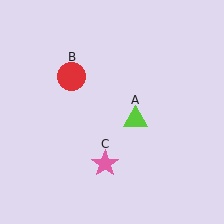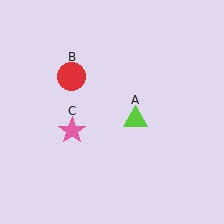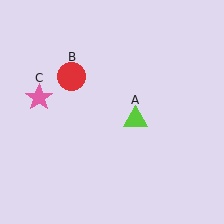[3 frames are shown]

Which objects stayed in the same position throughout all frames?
Lime triangle (object A) and red circle (object B) remained stationary.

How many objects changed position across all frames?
1 object changed position: pink star (object C).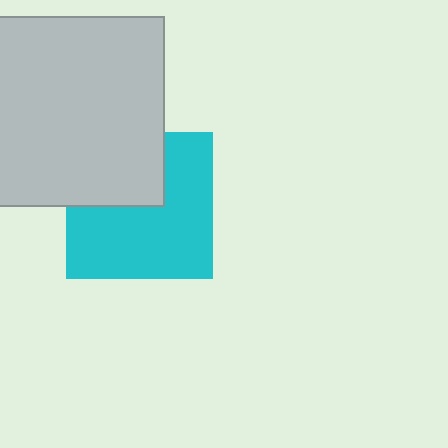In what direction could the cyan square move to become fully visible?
The cyan square could move down. That would shift it out from behind the light gray rectangle entirely.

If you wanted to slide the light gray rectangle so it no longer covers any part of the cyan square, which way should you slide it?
Slide it up — that is the most direct way to separate the two shapes.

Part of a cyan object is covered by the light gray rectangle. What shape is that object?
It is a square.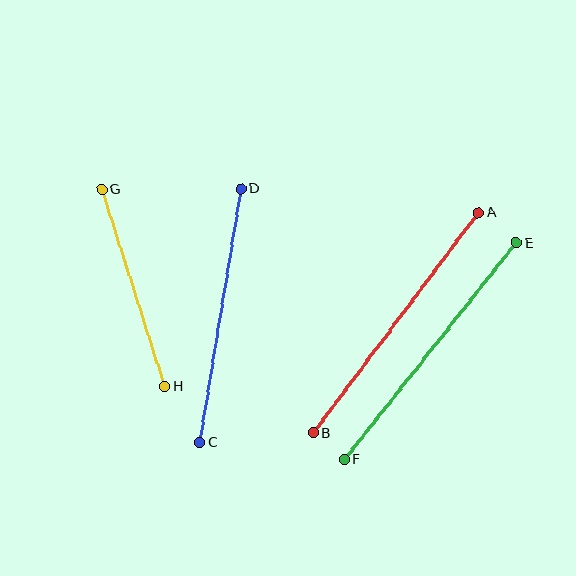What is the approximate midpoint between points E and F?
The midpoint is at approximately (430, 351) pixels.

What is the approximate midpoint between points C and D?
The midpoint is at approximately (220, 315) pixels.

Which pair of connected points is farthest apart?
Points E and F are farthest apart.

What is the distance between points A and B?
The distance is approximately 275 pixels.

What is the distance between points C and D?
The distance is approximately 257 pixels.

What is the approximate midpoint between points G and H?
The midpoint is at approximately (134, 288) pixels.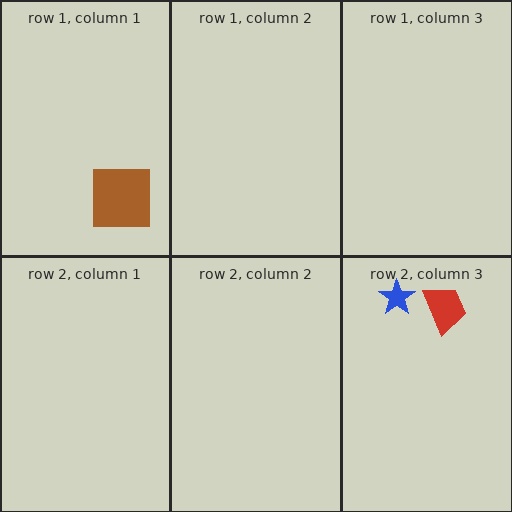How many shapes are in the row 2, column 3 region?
2.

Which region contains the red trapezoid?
The row 2, column 3 region.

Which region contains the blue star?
The row 2, column 3 region.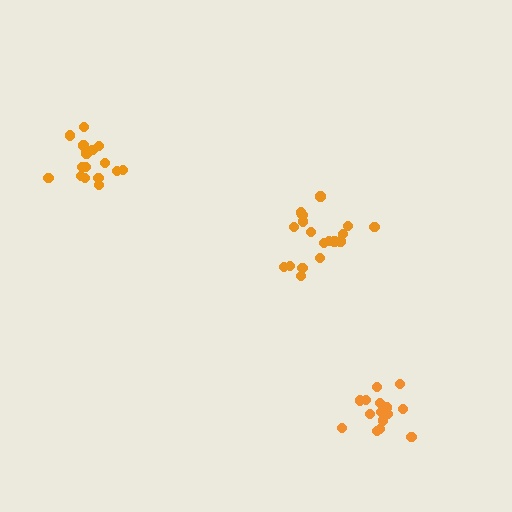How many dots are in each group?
Group 1: 15 dots, Group 2: 16 dots, Group 3: 18 dots (49 total).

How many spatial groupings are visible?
There are 3 spatial groupings.